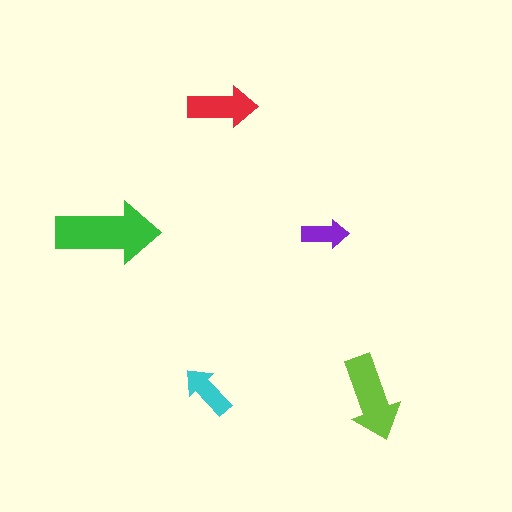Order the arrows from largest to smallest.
the green one, the lime one, the red one, the cyan one, the purple one.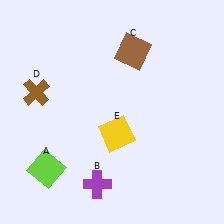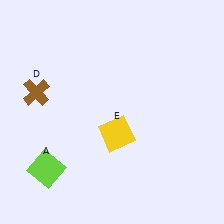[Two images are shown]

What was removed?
The brown square (C), the purple cross (B) were removed in Image 2.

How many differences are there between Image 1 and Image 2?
There are 2 differences between the two images.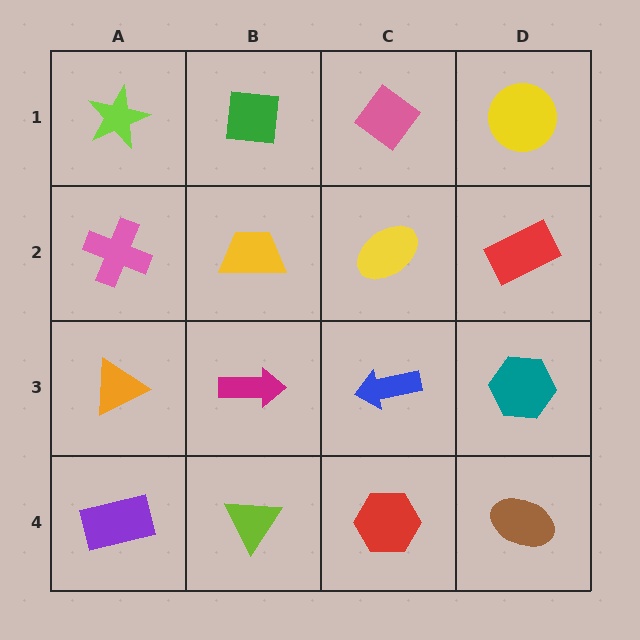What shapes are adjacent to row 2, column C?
A pink diamond (row 1, column C), a blue arrow (row 3, column C), a yellow trapezoid (row 2, column B), a red rectangle (row 2, column D).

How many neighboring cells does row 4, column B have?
3.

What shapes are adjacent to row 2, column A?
A lime star (row 1, column A), an orange triangle (row 3, column A), a yellow trapezoid (row 2, column B).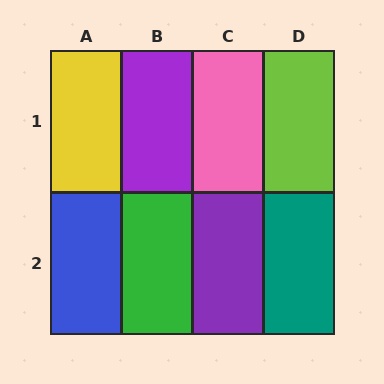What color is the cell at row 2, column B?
Green.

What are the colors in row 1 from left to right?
Yellow, purple, pink, lime.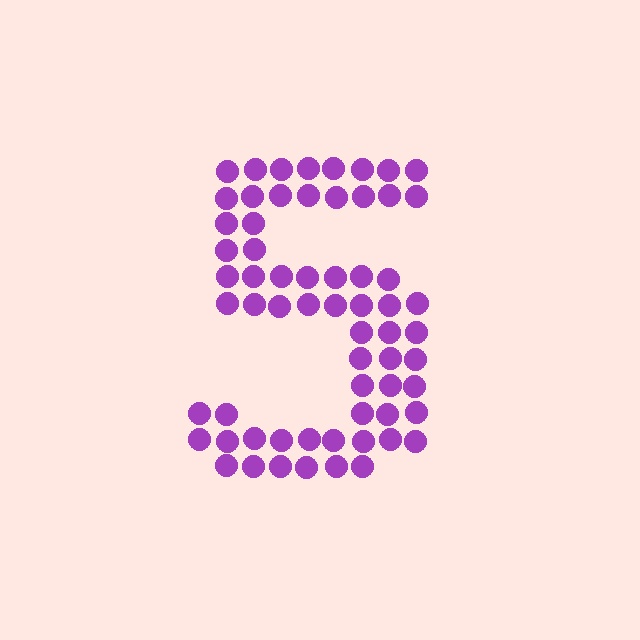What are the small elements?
The small elements are circles.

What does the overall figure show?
The overall figure shows the digit 5.